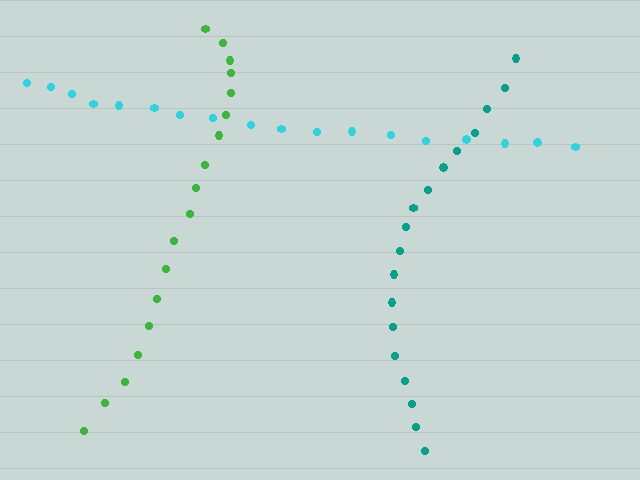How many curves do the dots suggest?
There are 3 distinct paths.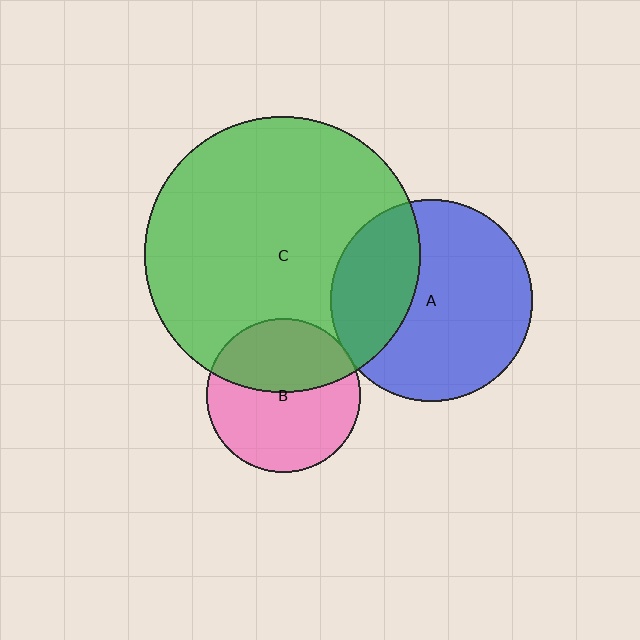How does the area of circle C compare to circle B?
Approximately 3.2 times.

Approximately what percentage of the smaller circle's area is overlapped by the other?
Approximately 5%.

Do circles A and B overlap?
Yes.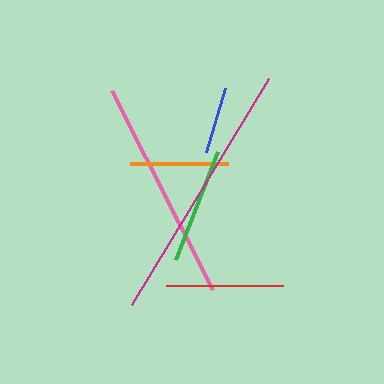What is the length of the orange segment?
The orange segment is approximately 98 pixels long.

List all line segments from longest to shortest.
From longest to shortest: magenta, pink, red, green, orange, blue.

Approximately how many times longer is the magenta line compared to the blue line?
The magenta line is approximately 4.0 times the length of the blue line.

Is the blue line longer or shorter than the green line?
The green line is longer than the blue line.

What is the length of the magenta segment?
The magenta segment is approximately 264 pixels long.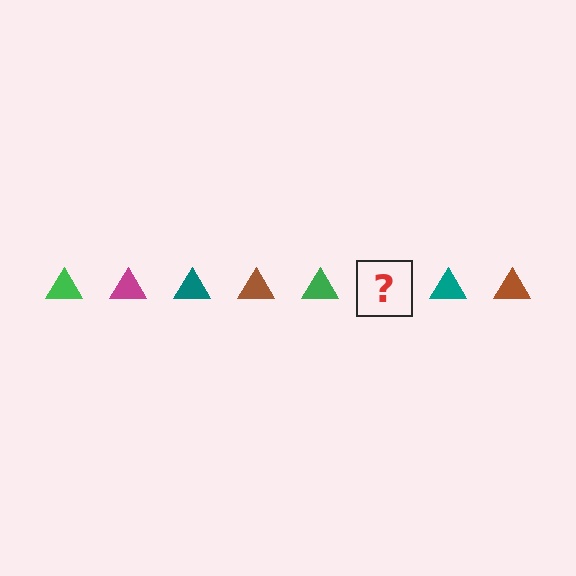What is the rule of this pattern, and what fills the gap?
The rule is that the pattern cycles through green, magenta, teal, brown triangles. The gap should be filled with a magenta triangle.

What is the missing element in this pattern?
The missing element is a magenta triangle.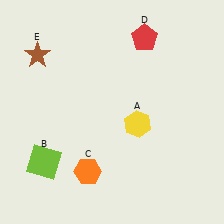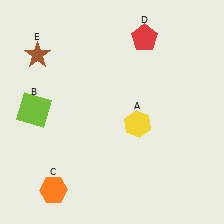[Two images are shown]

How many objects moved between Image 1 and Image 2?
2 objects moved between the two images.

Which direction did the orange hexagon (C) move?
The orange hexagon (C) moved left.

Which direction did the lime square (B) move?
The lime square (B) moved up.